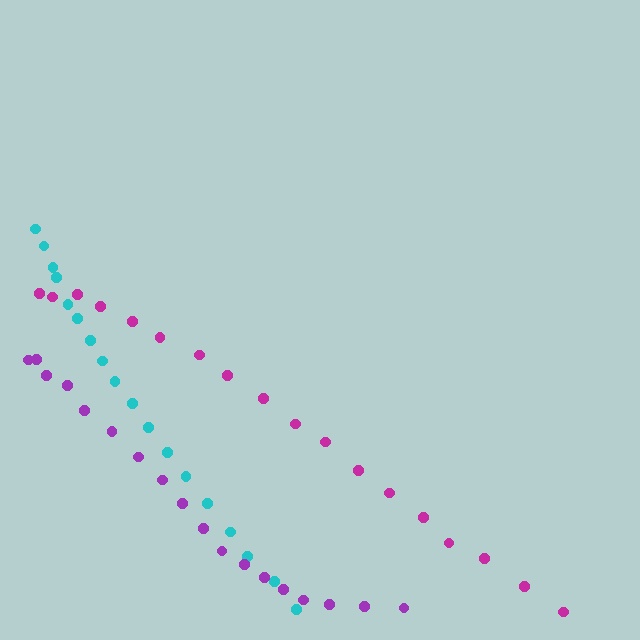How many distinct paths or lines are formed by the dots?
There are 3 distinct paths.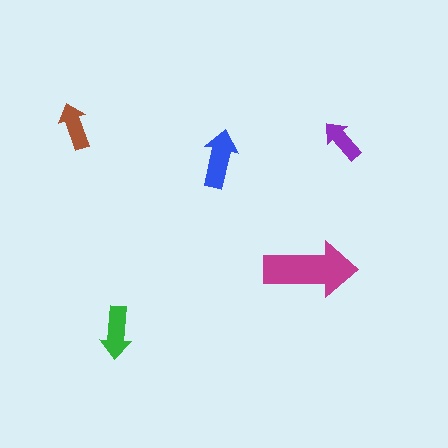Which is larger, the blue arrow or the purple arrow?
The blue one.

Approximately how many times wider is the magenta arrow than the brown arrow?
About 2 times wider.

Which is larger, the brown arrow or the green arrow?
The green one.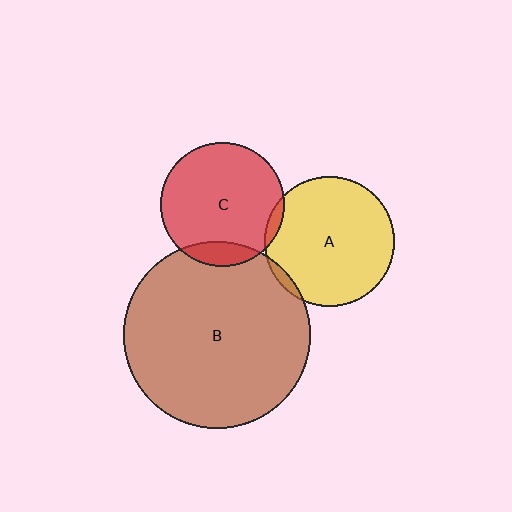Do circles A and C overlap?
Yes.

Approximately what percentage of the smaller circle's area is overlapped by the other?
Approximately 5%.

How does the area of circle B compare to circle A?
Approximately 2.1 times.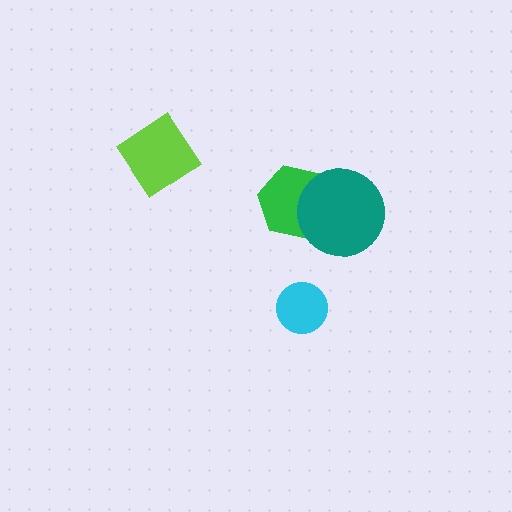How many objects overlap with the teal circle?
1 object overlaps with the teal circle.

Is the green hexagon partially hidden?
Yes, it is partially covered by another shape.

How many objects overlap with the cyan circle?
0 objects overlap with the cyan circle.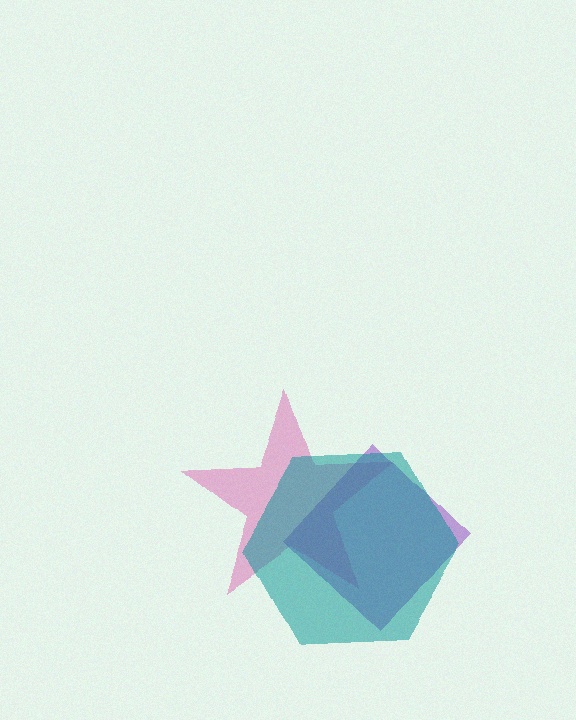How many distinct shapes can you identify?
There are 3 distinct shapes: a pink star, a purple diamond, a teal hexagon.